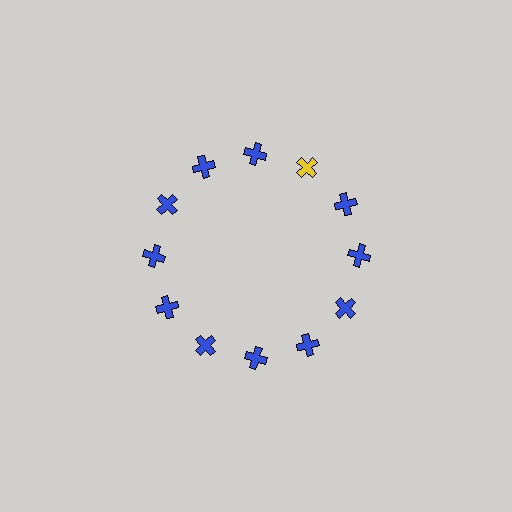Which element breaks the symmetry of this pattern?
The yellow cross at roughly the 1 o'clock position breaks the symmetry. All other shapes are blue crosses.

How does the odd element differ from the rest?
It has a different color: yellow instead of blue.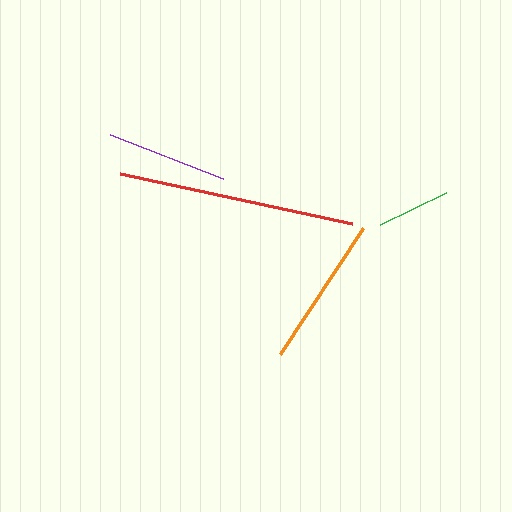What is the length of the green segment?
The green segment is approximately 74 pixels long.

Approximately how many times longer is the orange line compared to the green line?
The orange line is approximately 2.0 times the length of the green line.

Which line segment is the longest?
The red line is the longest at approximately 237 pixels.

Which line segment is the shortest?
The green line is the shortest at approximately 74 pixels.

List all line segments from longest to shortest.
From longest to shortest: red, orange, purple, green.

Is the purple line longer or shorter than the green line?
The purple line is longer than the green line.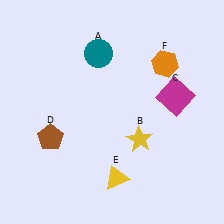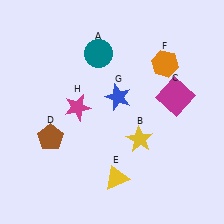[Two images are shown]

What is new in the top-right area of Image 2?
A blue star (G) was added in the top-right area of Image 2.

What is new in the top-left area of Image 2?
A magenta star (H) was added in the top-left area of Image 2.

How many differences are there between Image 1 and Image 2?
There are 2 differences between the two images.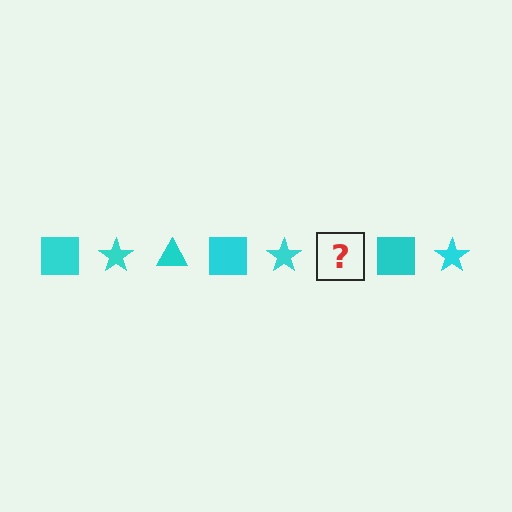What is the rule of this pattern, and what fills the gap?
The rule is that the pattern cycles through square, star, triangle shapes in cyan. The gap should be filled with a cyan triangle.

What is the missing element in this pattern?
The missing element is a cyan triangle.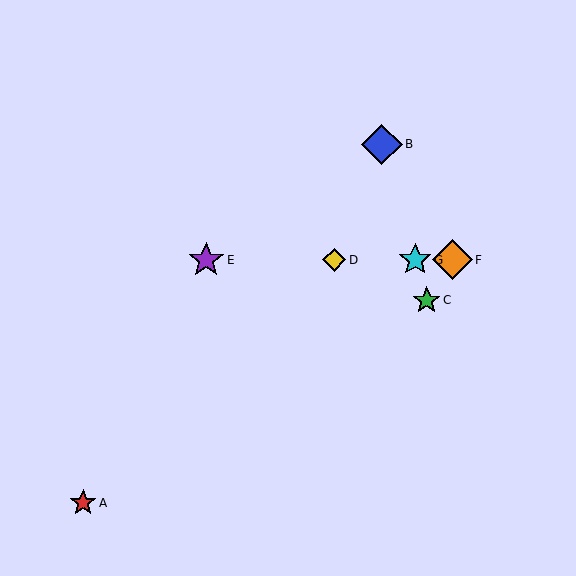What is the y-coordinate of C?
Object C is at y≈300.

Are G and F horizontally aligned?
Yes, both are at y≈260.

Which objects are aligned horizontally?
Objects D, E, F, G are aligned horizontally.